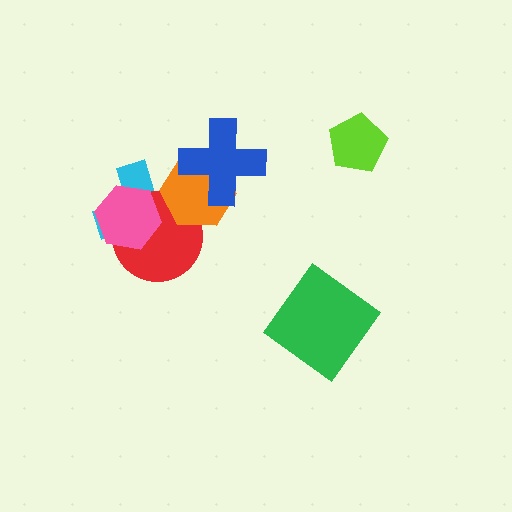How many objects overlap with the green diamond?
0 objects overlap with the green diamond.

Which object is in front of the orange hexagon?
The blue cross is in front of the orange hexagon.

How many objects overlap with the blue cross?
1 object overlaps with the blue cross.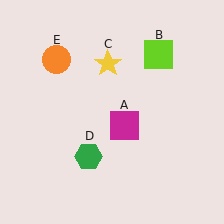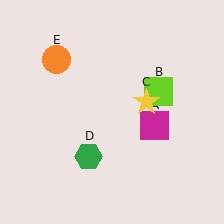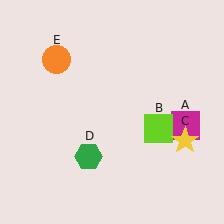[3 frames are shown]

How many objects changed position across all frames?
3 objects changed position: magenta square (object A), lime square (object B), yellow star (object C).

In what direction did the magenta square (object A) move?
The magenta square (object A) moved right.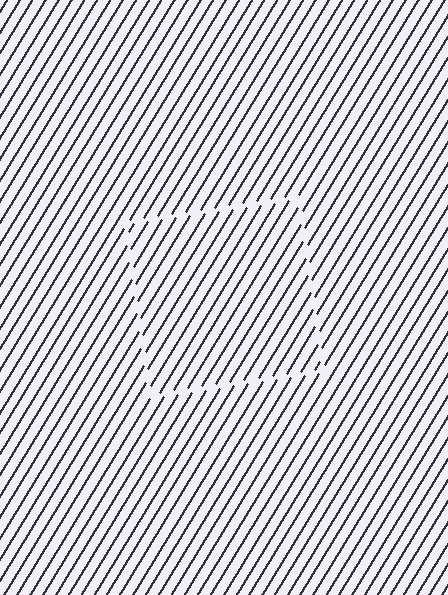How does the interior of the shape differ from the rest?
The interior of the shape contains the same grating, shifted by half a period — the contour is defined by the phase discontinuity where line-ends from the inner and outer gratings abut.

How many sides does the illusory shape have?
4 sides — the line-ends trace a square.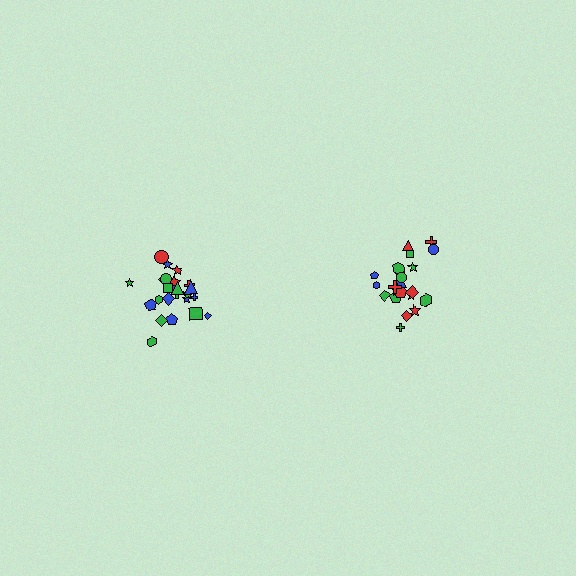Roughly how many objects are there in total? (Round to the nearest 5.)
Roughly 45 objects in total.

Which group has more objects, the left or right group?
The left group.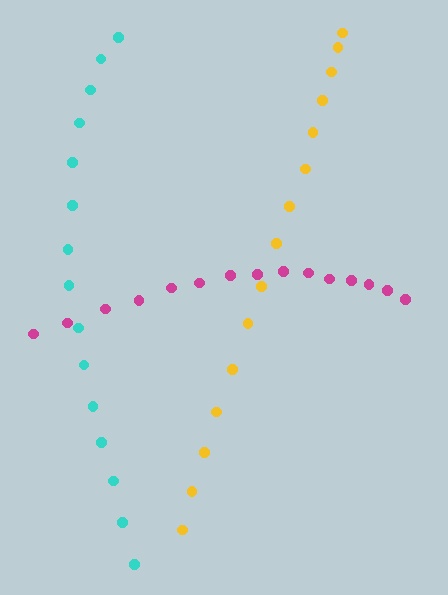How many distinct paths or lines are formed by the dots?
There are 3 distinct paths.